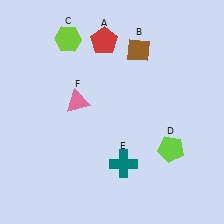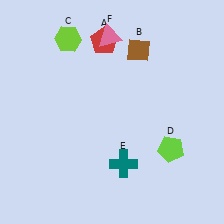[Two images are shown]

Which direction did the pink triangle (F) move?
The pink triangle (F) moved up.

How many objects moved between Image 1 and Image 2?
1 object moved between the two images.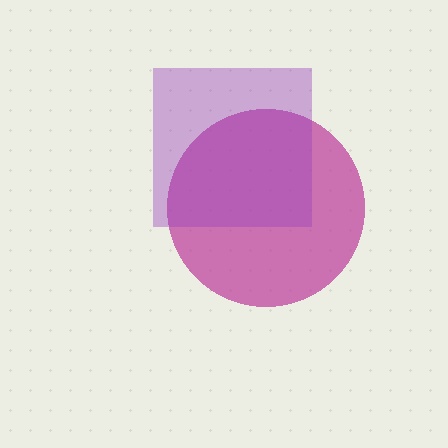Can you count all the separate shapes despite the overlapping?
Yes, there are 2 separate shapes.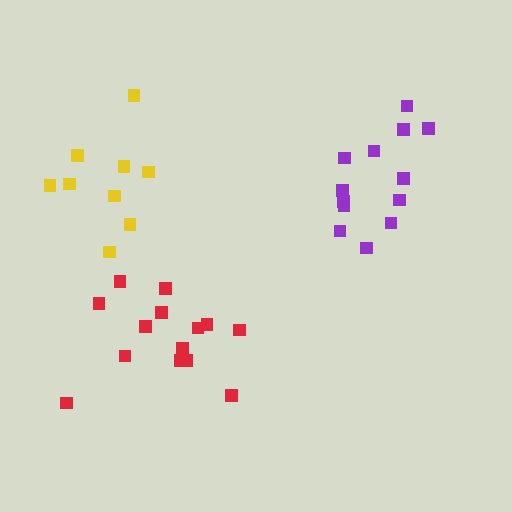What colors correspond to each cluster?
The clusters are colored: yellow, purple, red.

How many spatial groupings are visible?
There are 3 spatial groupings.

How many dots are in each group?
Group 1: 9 dots, Group 2: 13 dots, Group 3: 14 dots (36 total).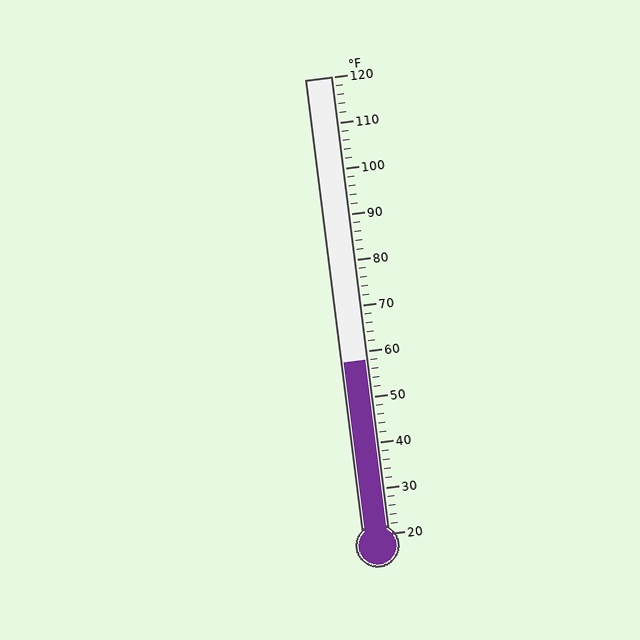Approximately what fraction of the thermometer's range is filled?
The thermometer is filled to approximately 40% of its range.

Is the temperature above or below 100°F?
The temperature is below 100°F.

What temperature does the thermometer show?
The thermometer shows approximately 58°F.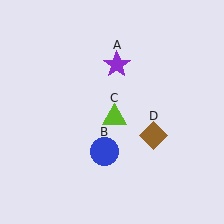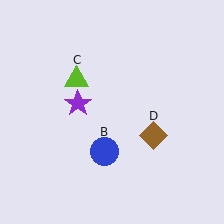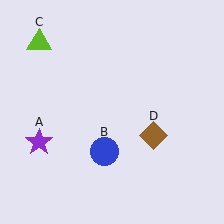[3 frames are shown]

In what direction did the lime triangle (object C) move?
The lime triangle (object C) moved up and to the left.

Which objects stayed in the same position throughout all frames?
Blue circle (object B) and brown diamond (object D) remained stationary.